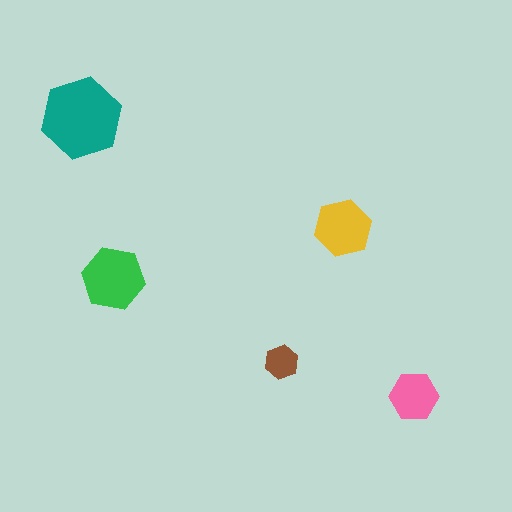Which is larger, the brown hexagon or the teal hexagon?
The teal one.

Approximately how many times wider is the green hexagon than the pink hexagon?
About 1.5 times wider.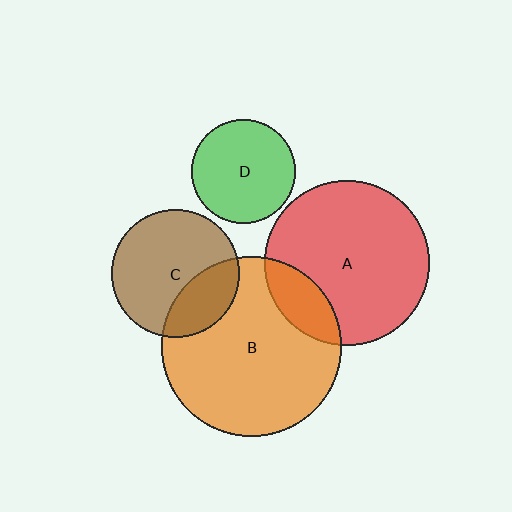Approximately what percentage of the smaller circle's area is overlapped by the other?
Approximately 15%.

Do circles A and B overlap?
Yes.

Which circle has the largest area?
Circle B (orange).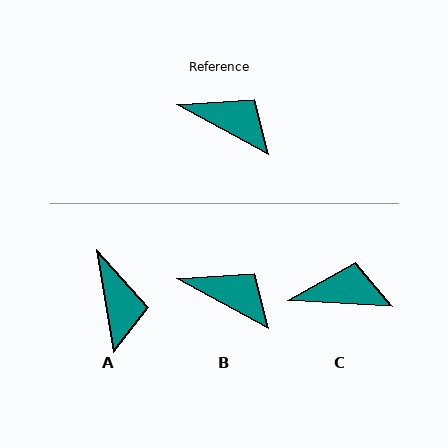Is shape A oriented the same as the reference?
No, it is off by about 52 degrees.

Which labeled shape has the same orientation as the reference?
B.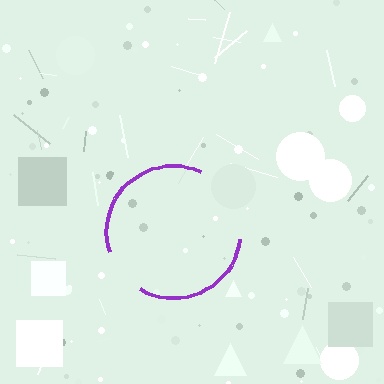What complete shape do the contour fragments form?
The contour fragments form a circle.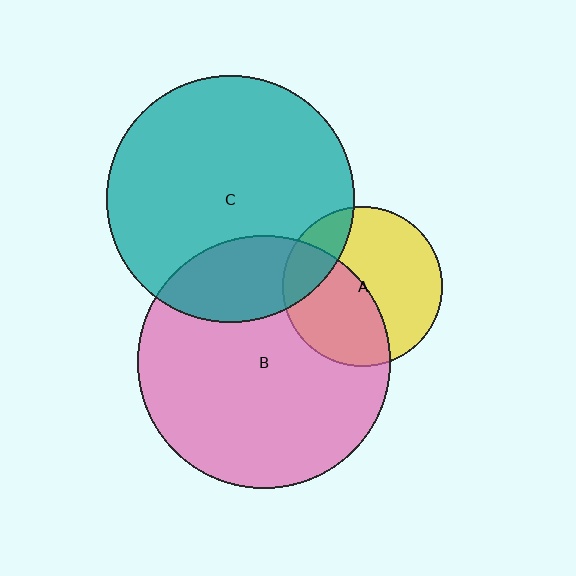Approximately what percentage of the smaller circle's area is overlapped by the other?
Approximately 20%.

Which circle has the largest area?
Circle B (pink).